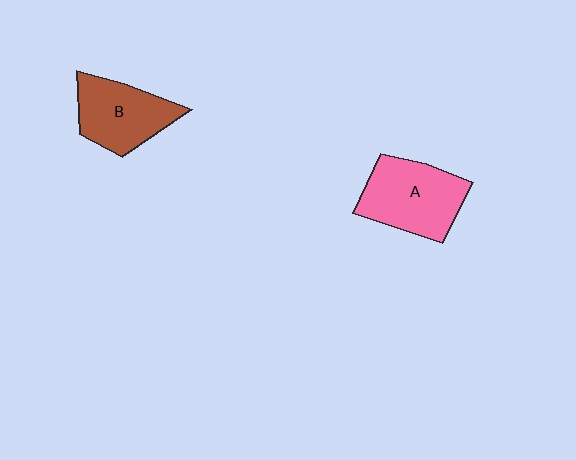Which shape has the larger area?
Shape A (pink).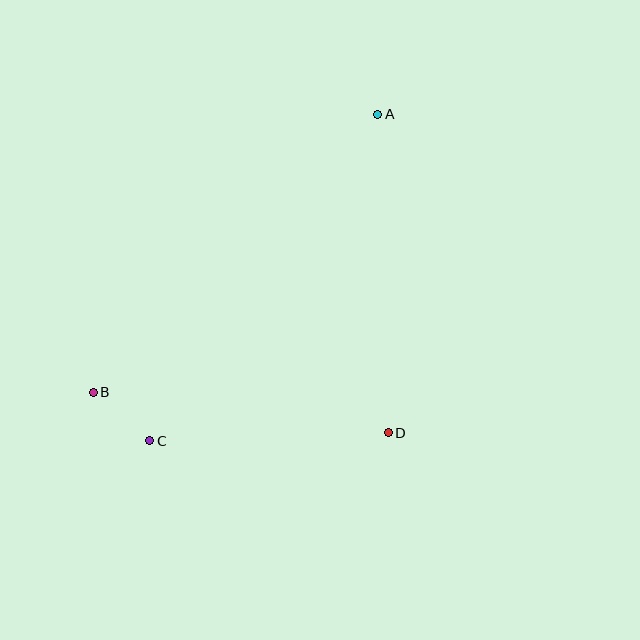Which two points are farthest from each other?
Points A and C are farthest from each other.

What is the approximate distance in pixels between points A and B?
The distance between A and B is approximately 398 pixels.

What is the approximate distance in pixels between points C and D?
The distance between C and D is approximately 239 pixels.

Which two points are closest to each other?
Points B and C are closest to each other.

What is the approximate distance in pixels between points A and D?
The distance between A and D is approximately 319 pixels.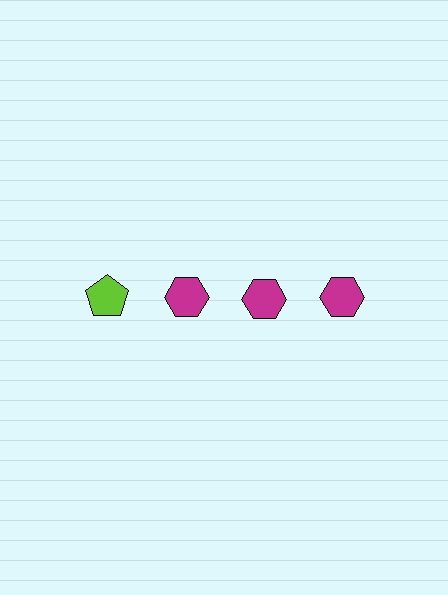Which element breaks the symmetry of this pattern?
The lime pentagon in the top row, leftmost column breaks the symmetry. All other shapes are magenta hexagons.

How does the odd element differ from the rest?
It differs in both color (lime instead of magenta) and shape (pentagon instead of hexagon).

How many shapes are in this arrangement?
There are 4 shapes arranged in a grid pattern.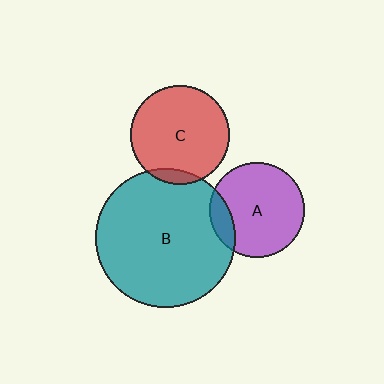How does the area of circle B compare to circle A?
Approximately 2.2 times.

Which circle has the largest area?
Circle B (teal).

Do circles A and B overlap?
Yes.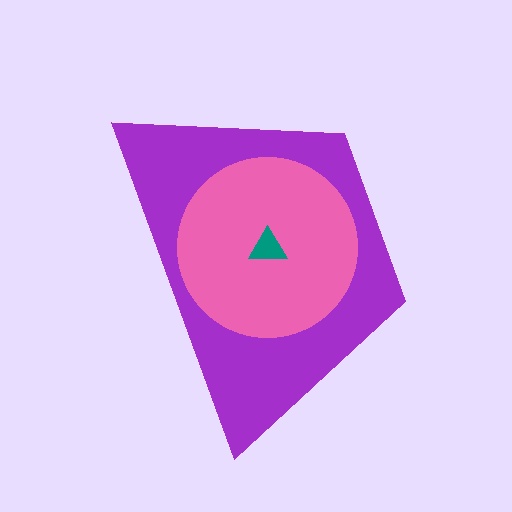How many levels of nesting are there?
3.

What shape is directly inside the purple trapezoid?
The pink circle.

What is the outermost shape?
The purple trapezoid.